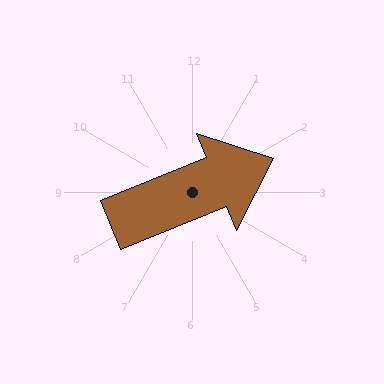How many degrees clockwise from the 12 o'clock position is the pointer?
Approximately 68 degrees.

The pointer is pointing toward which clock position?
Roughly 2 o'clock.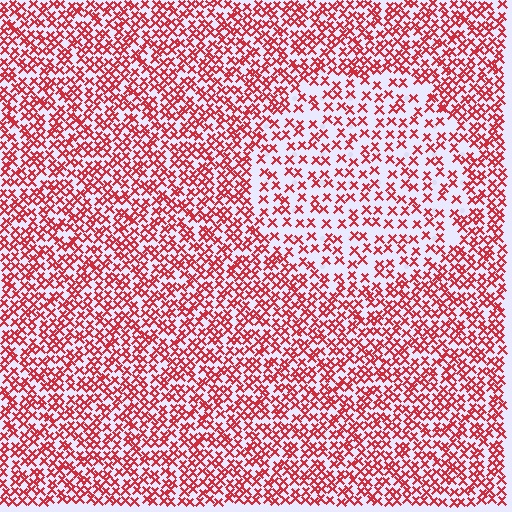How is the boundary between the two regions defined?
The boundary is defined by a change in element density (approximately 1.9x ratio). All elements are the same color, size, and shape.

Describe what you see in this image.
The image contains small red elements arranged at two different densities. A circle-shaped region is visible where the elements are less densely packed than the surrounding area.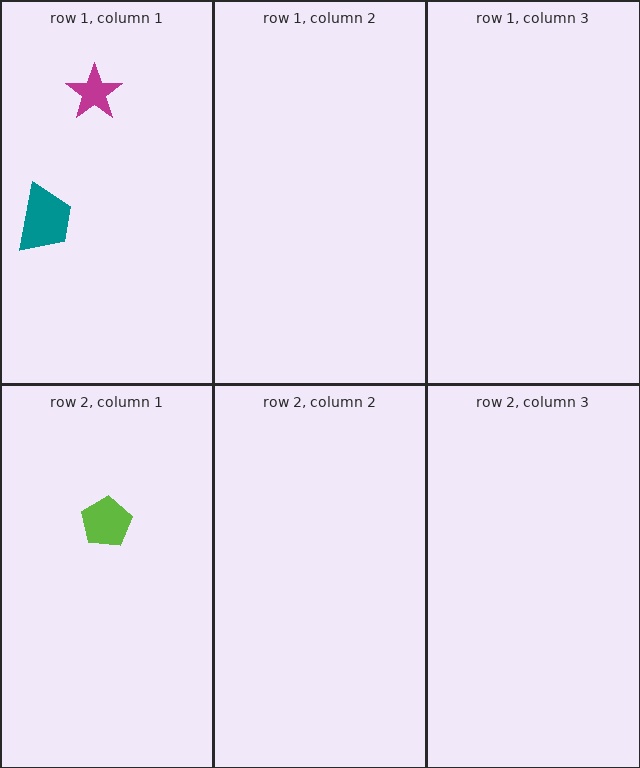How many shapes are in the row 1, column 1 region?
2.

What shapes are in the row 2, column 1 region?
The lime pentagon.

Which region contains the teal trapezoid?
The row 1, column 1 region.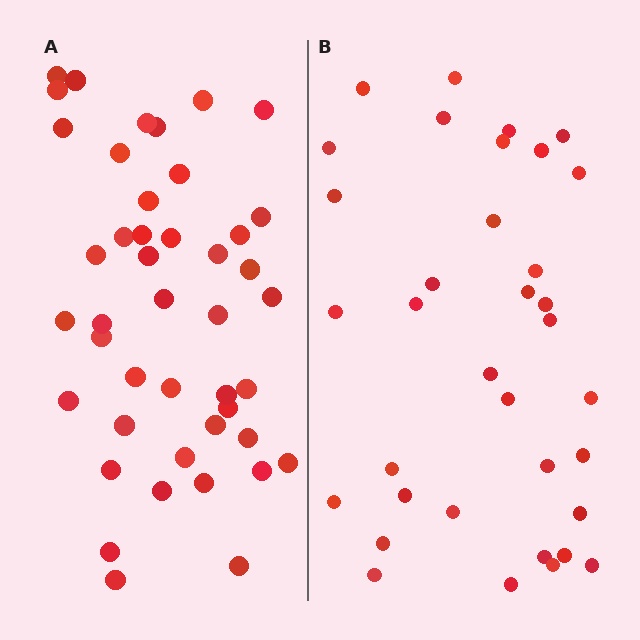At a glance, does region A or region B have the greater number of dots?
Region A (the left region) has more dots.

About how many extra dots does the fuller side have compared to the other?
Region A has roughly 8 or so more dots than region B.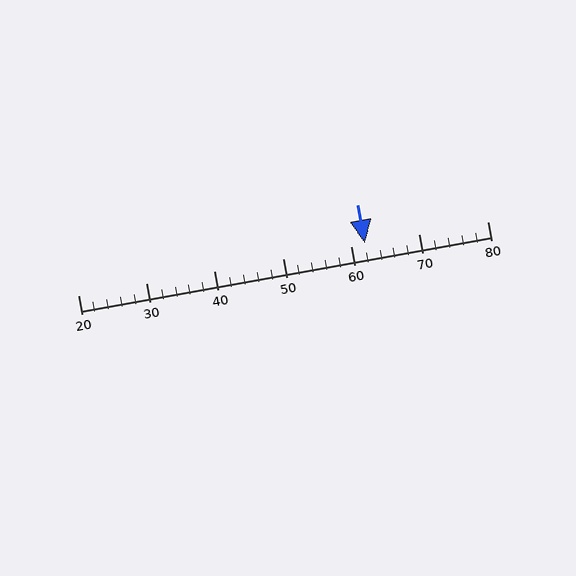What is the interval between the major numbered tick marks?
The major tick marks are spaced 10 units apart.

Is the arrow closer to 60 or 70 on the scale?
The arrow is closer to 60.